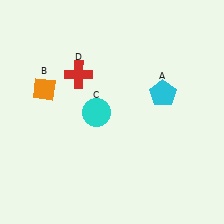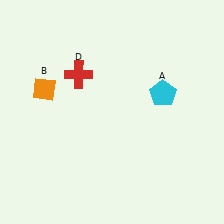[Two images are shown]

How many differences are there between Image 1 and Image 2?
There is 1 difference between the two images.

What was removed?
The cyan circle (C) was removed in Image 2.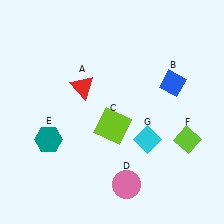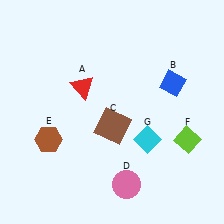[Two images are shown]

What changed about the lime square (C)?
In Image 1, C is lime. In Image 2, it changed to brown.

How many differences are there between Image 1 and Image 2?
There are 2 differences between the two images.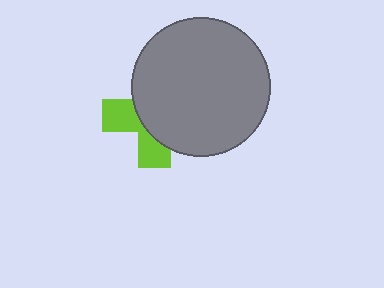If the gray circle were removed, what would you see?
You would see the complete lime cross.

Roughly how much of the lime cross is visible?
A small part of it is visible (roughly 36%).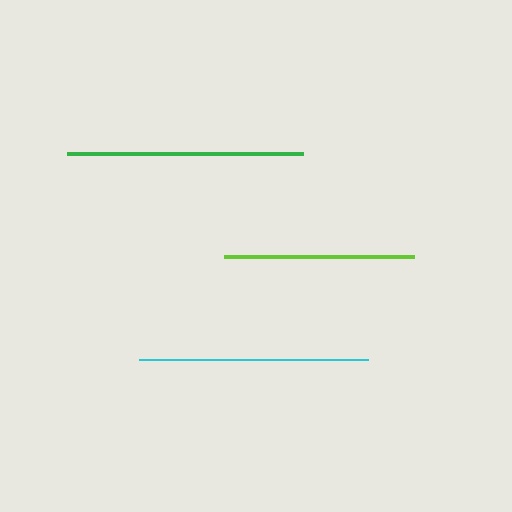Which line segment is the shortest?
The lime line is the shortest at approximately 190 pixels.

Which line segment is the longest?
The green line is the longest at approximately 235 pixels.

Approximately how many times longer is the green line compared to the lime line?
The green line is approximately 1.2 times the length of the lime line.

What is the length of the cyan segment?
The cyan segment is approximately 229 pixels long.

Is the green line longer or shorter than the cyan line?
The green line is longer than the cyan line.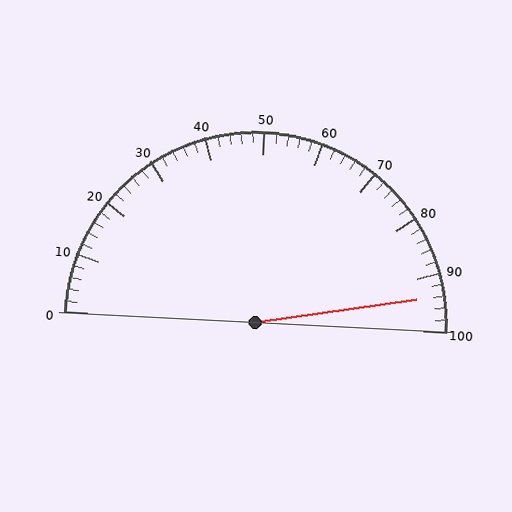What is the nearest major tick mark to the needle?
The nearest major tick mark is 90.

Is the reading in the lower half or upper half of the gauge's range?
The reading is in the upper half of the range (0 to 100).